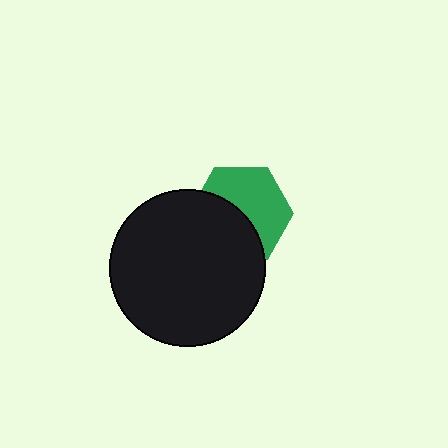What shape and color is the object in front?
The object in front is a black circle.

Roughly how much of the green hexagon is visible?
About half of it is visible (roughly 54%).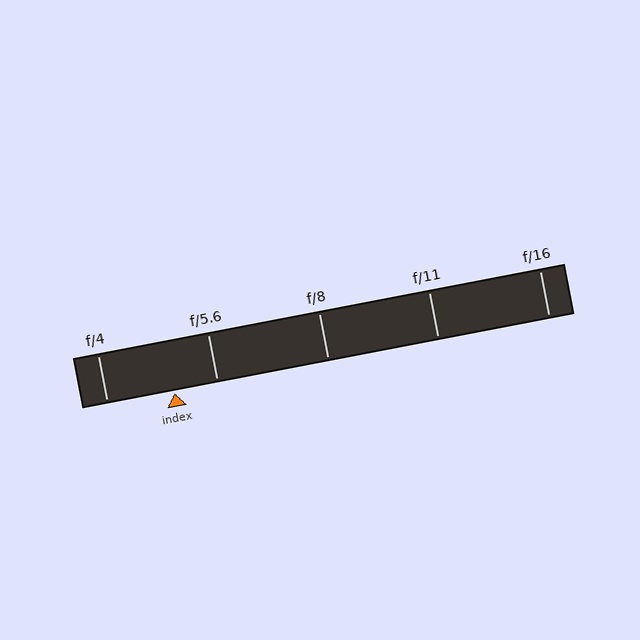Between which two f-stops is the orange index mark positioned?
The index mark is between f/4 and f/5.6.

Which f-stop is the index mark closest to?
The index mark is closest to f/5.6.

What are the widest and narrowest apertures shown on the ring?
The widest aperture shown is f/4 and the narrowest is f/16.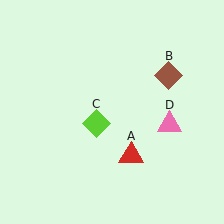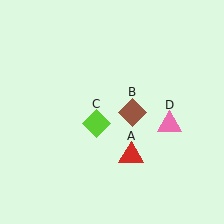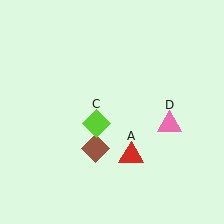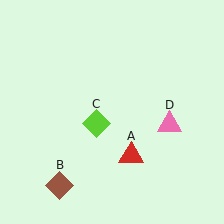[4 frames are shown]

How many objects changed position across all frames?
1 object changed position: brown diamond (object B).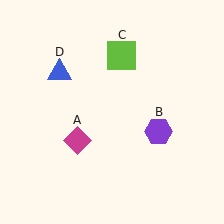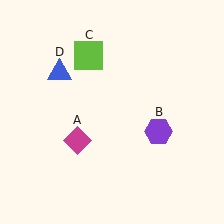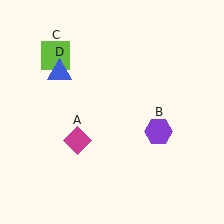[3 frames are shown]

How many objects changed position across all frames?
1 object changed position: lime square (object C).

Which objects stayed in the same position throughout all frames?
Magenta diamond (object A) and purple hexagon (object B) and blue triangle (object D) remained stationary.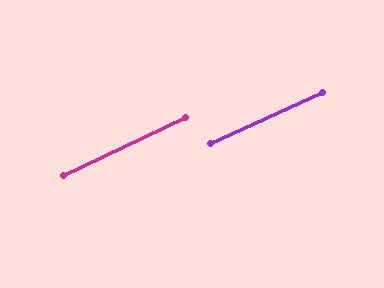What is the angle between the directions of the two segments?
Approximately 1 degree.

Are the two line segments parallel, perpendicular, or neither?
Parallel — their directions differ by only 0.7°.